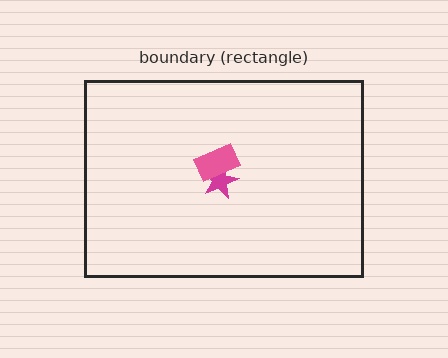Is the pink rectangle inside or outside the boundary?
Inside.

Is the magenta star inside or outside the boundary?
Inside.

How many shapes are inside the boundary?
2 inside, 0 outside.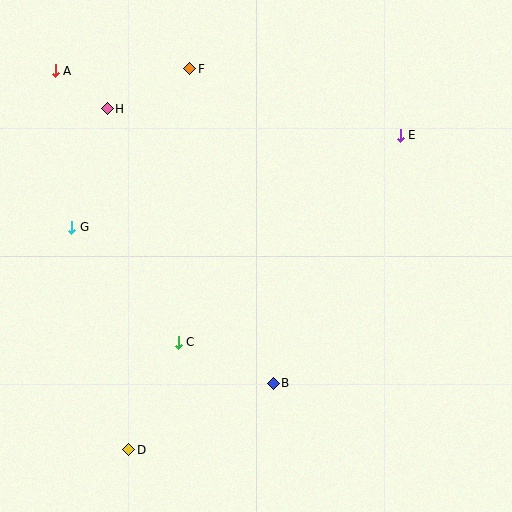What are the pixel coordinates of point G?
Point G is at (72, 227).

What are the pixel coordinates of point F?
Point F is at (190, 69).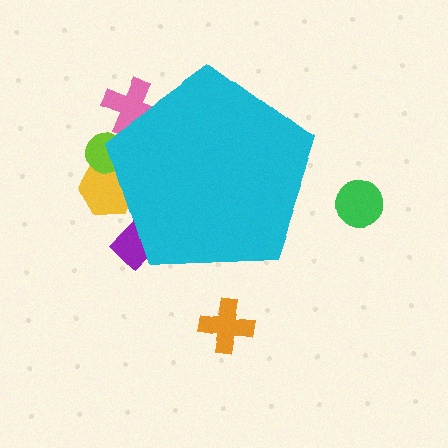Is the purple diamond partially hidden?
Yes, the purple diamond is partially hidden behind the cyan pentagon.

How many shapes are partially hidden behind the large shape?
4 shapes are partially hidden.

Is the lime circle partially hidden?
Yes, the lime circle is partially hidden behind the cyan pentagon.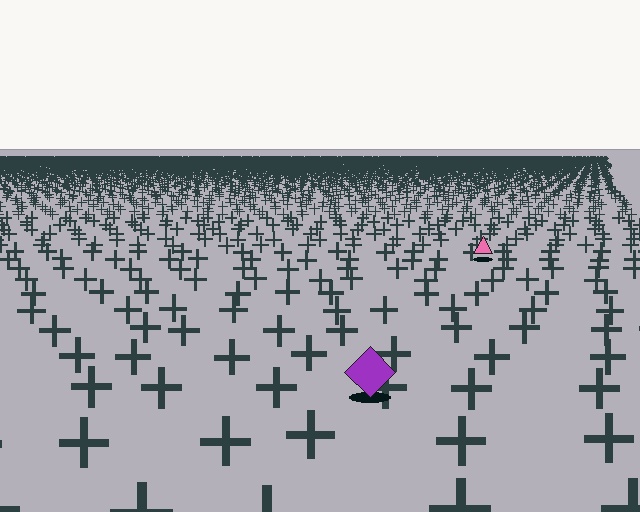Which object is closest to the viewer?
The purple diamond is closest. The texture marks near it are larger and more spread out.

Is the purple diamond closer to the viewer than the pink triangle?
Yes. The purple diamond is closer — you can tell from the texture gradient: the ground texture is coarser near it.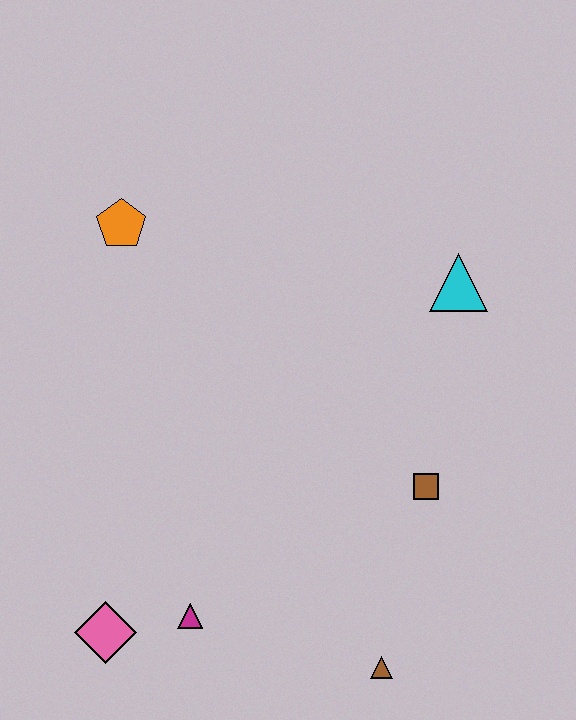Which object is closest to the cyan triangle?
The brown square is closest to the cyan triangle.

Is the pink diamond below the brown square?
Yes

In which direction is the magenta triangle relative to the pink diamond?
The magenta triangle is to the right of the pink diamond.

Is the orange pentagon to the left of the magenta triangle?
Yes